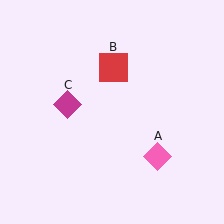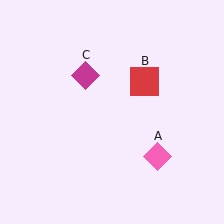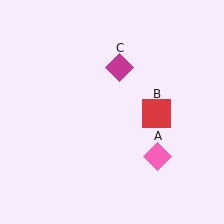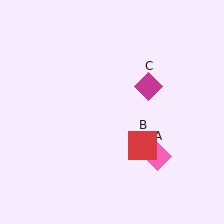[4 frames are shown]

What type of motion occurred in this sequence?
The red square (object B), magenta diamond (object C) rotated clockwise around the center of the scene.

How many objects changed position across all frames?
2 objects changed position: red square (object B), magenta diamond (object C).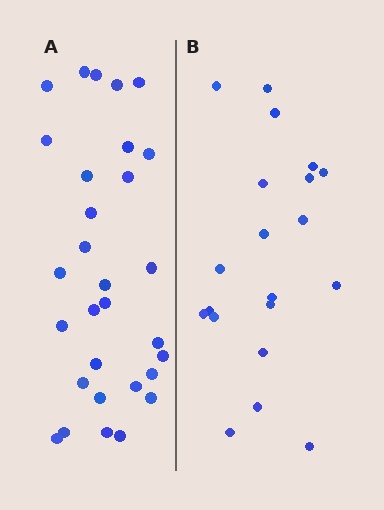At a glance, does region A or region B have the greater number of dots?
Region A (the left region) has more dots.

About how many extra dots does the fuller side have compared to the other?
Region A has roughly 10 or so more dots than region B.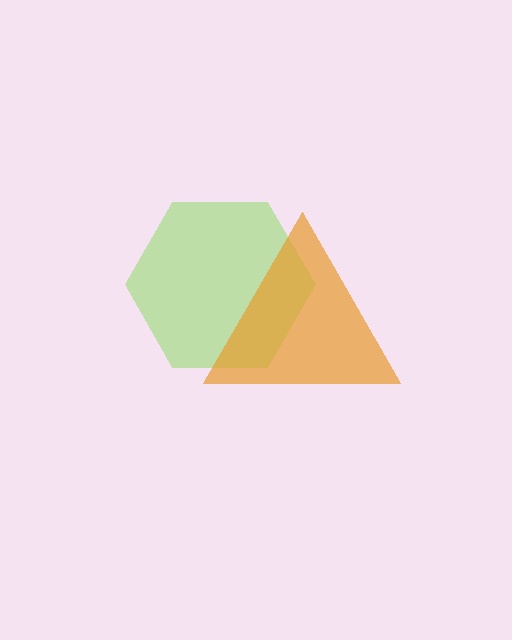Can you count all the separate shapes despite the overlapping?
Yes, there are 2 separate shapes.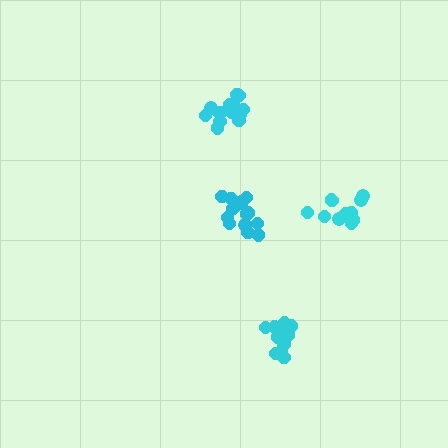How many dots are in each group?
Group 1: 12 dots, Group 2: 14 dots, Group 3: 16 dots, Group 4: 14 dots (56 total).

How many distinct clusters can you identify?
There are 4 distinct clusters.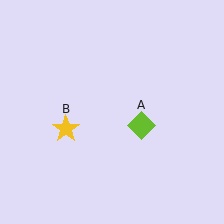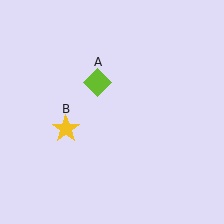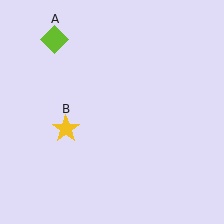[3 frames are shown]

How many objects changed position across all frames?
1 object changed position: lime diamond (object A).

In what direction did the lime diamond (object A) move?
The lime diamond (object A) moved up and to the left.